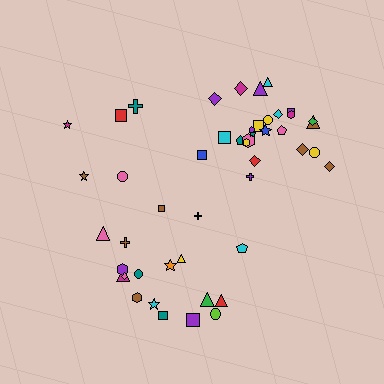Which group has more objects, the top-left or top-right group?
The top-right group.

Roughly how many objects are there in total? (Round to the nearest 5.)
Roughly 50 objects in total.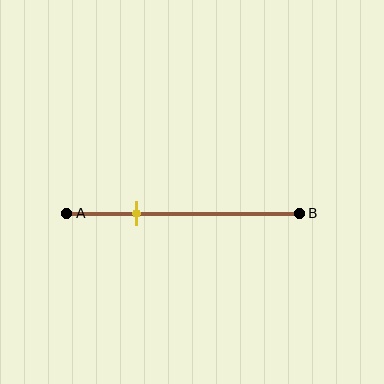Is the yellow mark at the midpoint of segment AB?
No, the mark is at about 30% from A, not at the 50% midpoint.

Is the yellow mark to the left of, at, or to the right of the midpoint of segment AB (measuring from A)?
The yellow mark is to the left of the midpoint of segment AB.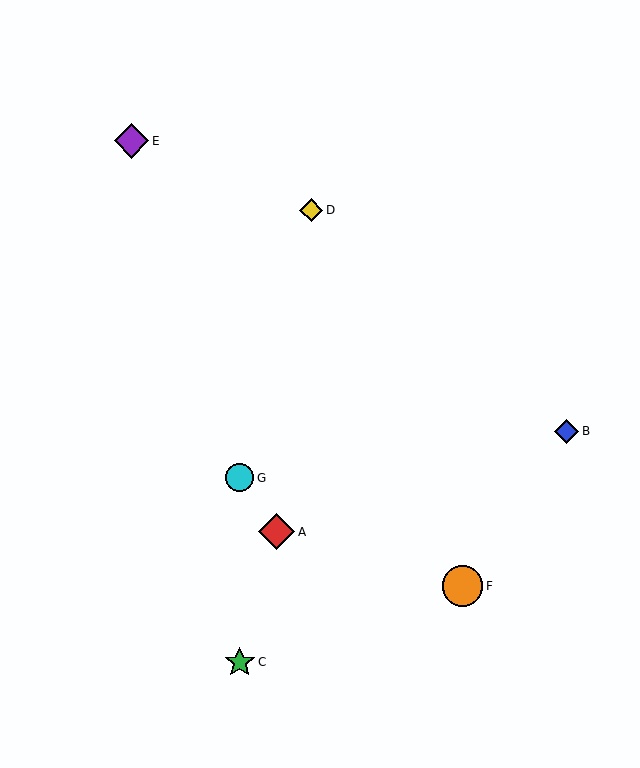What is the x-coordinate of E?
Object E is at x≈131.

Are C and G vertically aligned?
Yes, both are at x≈240.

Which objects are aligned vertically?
Objects C, G are aligned vertically.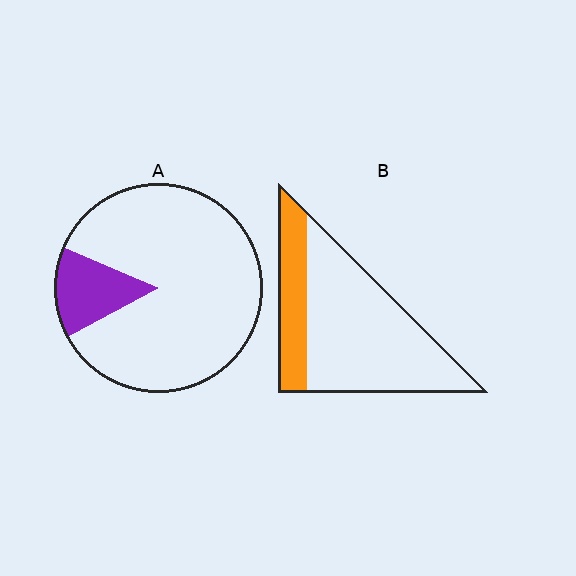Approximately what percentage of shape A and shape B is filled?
A is approximately 15% and B is approximately 25%.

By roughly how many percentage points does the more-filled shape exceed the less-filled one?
By roughly 10 percentage points (B over A).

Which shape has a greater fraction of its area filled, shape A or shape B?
Shape B.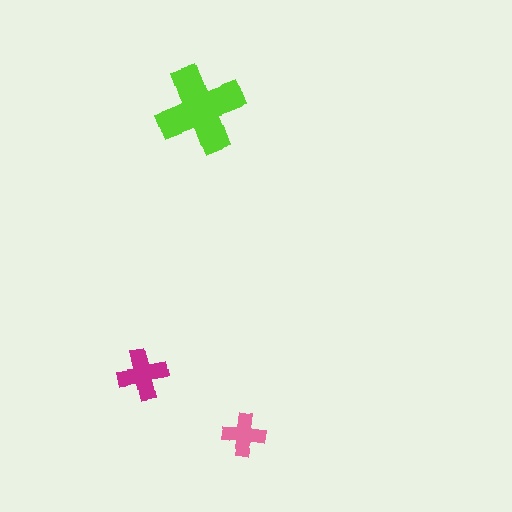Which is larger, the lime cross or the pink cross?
The lime one.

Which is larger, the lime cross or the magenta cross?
The lime one.